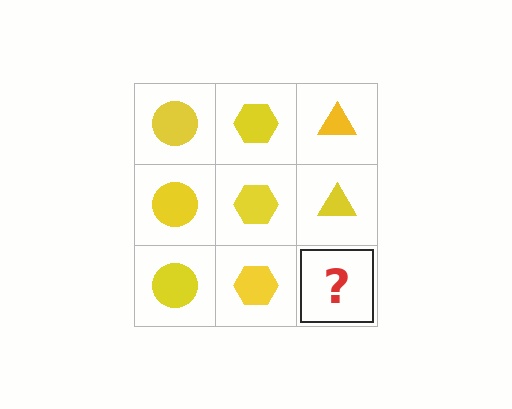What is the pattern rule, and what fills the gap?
The rule is that each column has a consistent shape. The gap should be filled with a yellow triangle.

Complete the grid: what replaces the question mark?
The question mark should be replaced with a yellow triangle.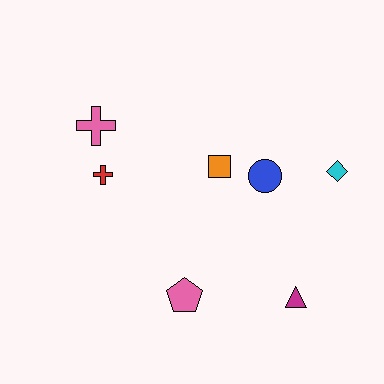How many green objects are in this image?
There are no green objects.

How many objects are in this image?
There are 7 objects.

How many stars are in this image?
There are no stars.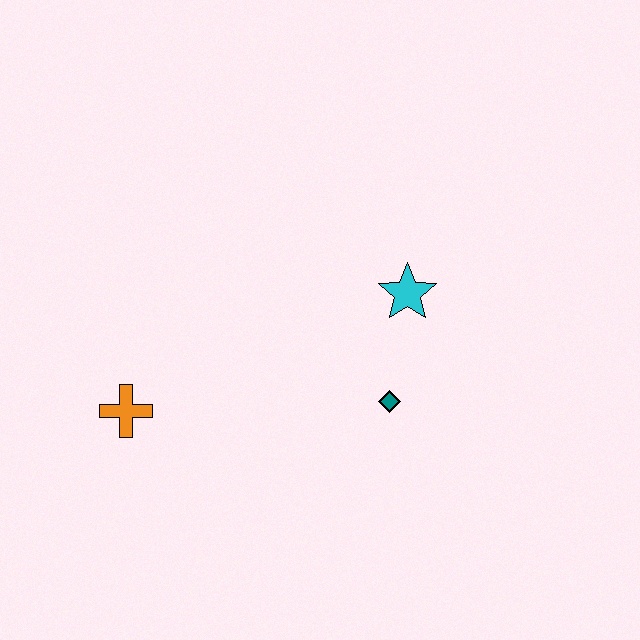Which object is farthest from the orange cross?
The cyan star is farthest from the orange cross.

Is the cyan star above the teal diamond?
Yes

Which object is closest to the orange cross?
The teal diamond is closest to the orange cross.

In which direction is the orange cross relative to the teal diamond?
The orange cross is to the left of the teal diamond.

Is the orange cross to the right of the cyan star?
No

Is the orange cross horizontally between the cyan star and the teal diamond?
No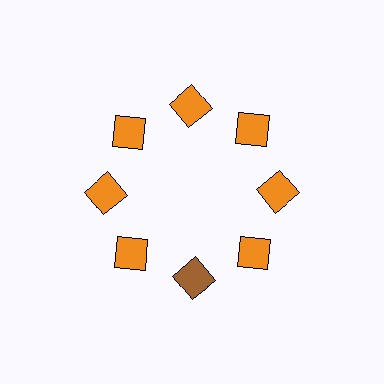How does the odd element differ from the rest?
It has a different color: brown instead of orange.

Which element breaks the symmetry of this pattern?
The brown square at roughly the 6 o'clock position breaks the symmetry. All other shapes are orange squares.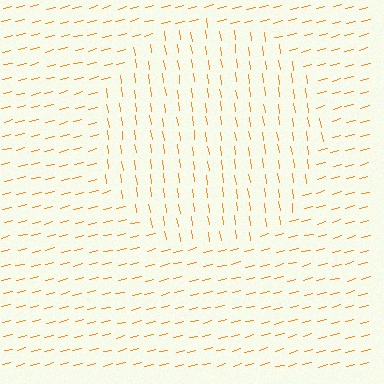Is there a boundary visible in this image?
Yes, there is a texture boundary formed by a change in line orientation.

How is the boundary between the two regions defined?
The boundary is defined purely by a change in line orientation (approximately 84 degrees difference). All lines are the same color and thickness.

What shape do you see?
I see a circle.